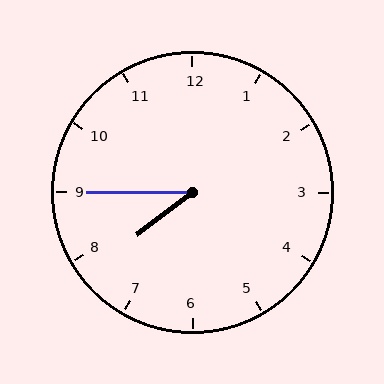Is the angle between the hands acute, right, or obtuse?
It is acute.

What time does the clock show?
7:45.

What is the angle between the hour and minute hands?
Approximately 38 degrees.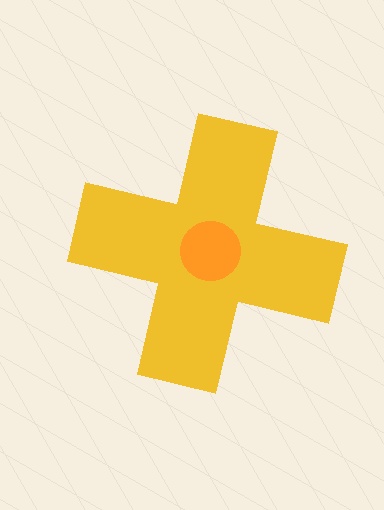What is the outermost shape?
The yellow cross.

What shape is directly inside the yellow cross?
The orange circle.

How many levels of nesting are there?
2.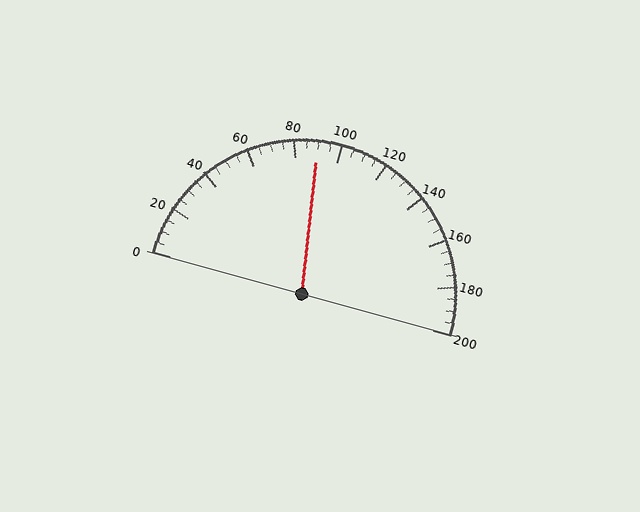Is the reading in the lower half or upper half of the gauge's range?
The reading is in the lower half of the range (0 to 200).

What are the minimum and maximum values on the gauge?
The gauge ranges from 0 to 200.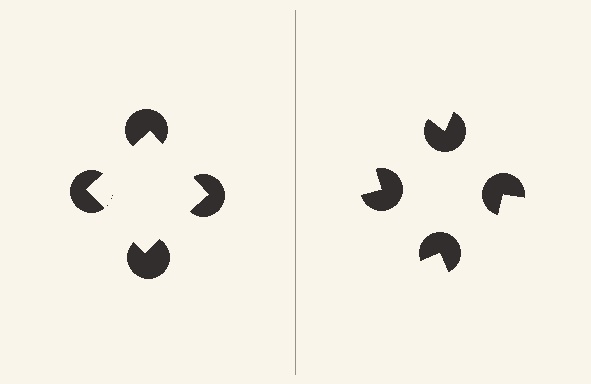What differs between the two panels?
The pac-man discs are positioned identically on both sides; only the wedge orientations differ. On the left they align to a square; on the right they are misaligned.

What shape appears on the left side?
An illusory square.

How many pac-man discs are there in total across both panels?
8 — 4 on each side.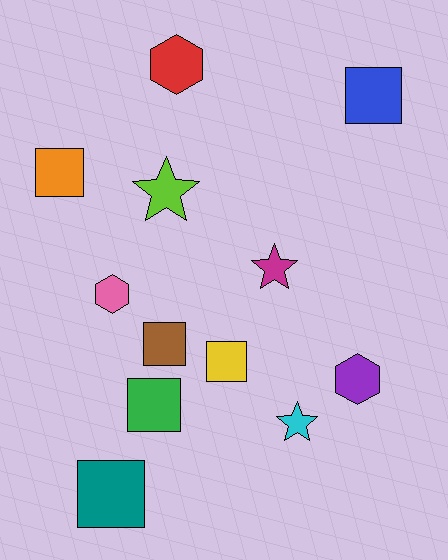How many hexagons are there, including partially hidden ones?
There are 3 hexagons.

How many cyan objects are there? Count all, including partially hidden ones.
There is 1 cyan object.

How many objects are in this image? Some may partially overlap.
There are 12 objects.